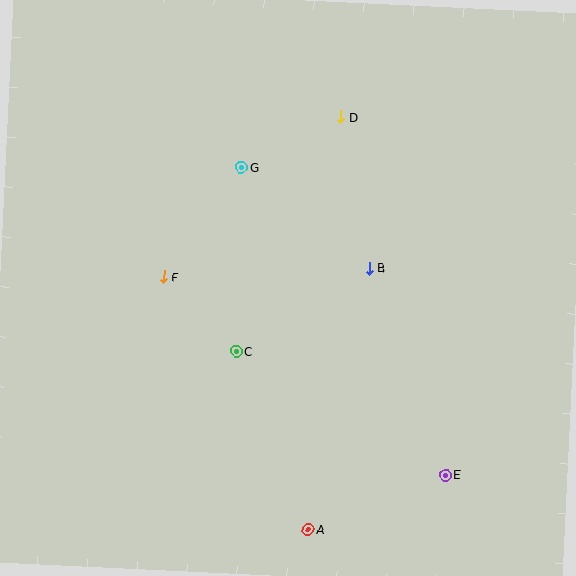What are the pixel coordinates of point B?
Point B is at (369, 268).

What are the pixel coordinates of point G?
Point G is at (242, 167).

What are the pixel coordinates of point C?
Point C is at (236, 351).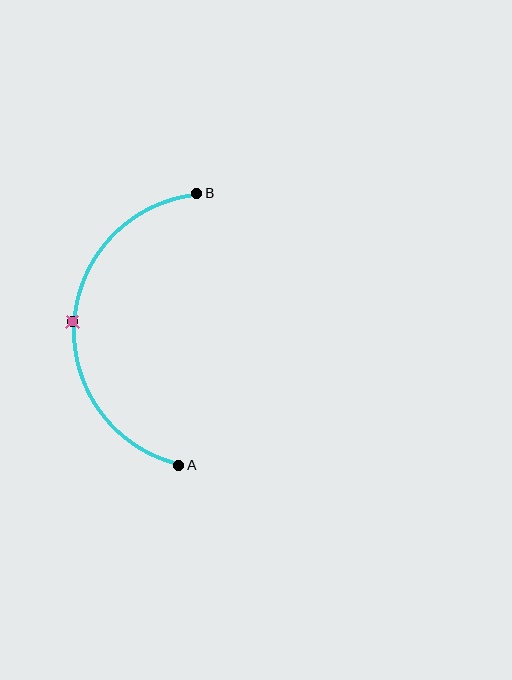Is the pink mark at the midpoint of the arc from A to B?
Yes. The pink mark lies on the arc at equal arc-length from both A and B — it is the arc midpoint.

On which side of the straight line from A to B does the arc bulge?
The arc bulges to the left of the straight line connecting A and B.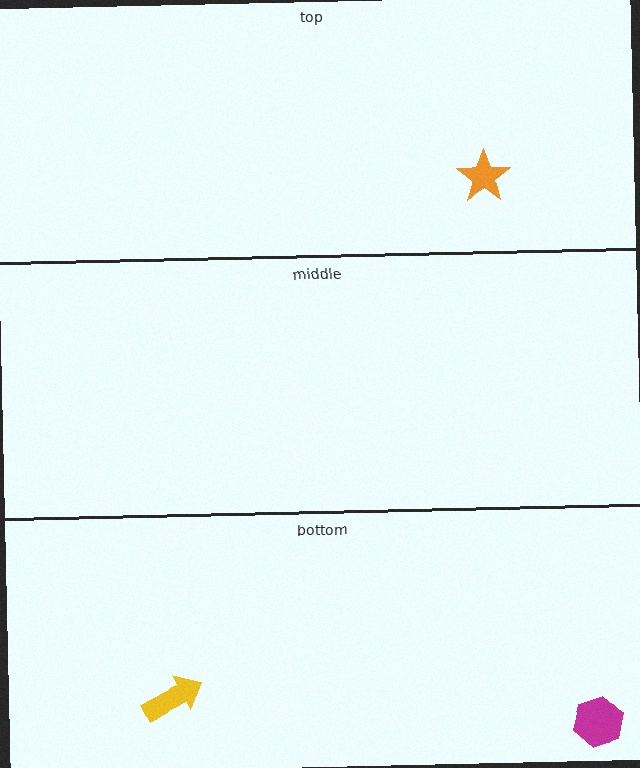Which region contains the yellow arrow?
The bottom region.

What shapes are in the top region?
The orange star.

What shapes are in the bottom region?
The yellow arrow, the magenta hexagon.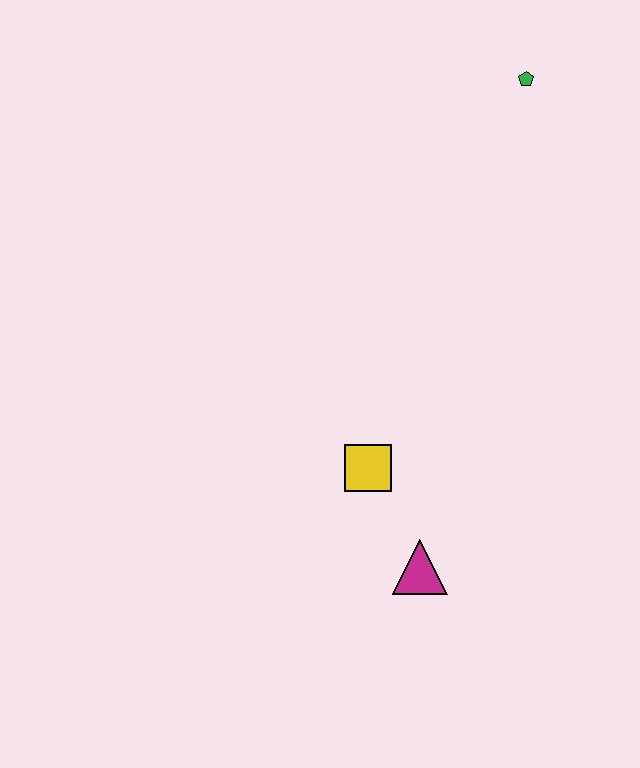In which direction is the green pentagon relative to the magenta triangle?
The green pentagon is above the magenta triangle.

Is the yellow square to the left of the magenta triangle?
Yes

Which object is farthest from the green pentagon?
The magenta triangle is farthest from the green pentagon.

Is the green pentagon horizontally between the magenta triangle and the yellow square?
No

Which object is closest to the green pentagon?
The yellow square is closest to the green pentagon.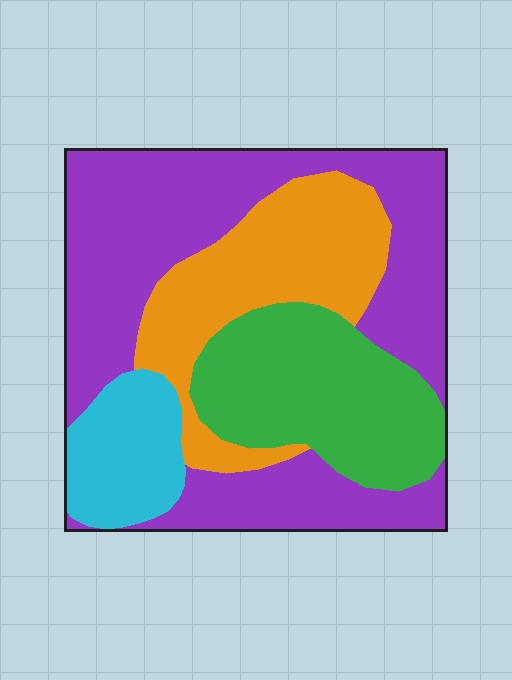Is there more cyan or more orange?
Orange.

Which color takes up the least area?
Cyan, at roughly 10%.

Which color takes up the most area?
Purple, at roughly 45%.